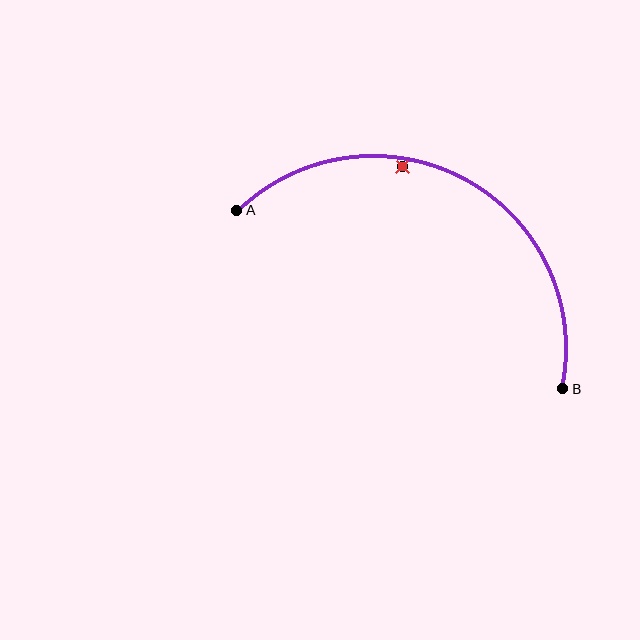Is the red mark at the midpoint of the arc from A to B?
No — the red mark does not lie on the arc at all. It sits slightly inside the curve.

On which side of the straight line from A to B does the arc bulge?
The arc bulges above the straight line connecting A and B.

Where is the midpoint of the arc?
The arc midpoint is the point on the curve farthest from the straight line joining A and B. It sits above that line.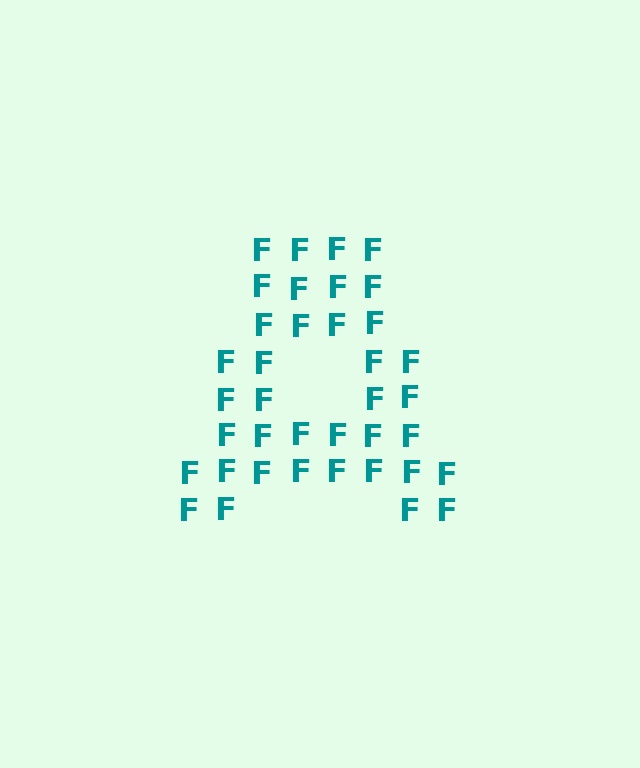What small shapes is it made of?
It is made of small letter F's.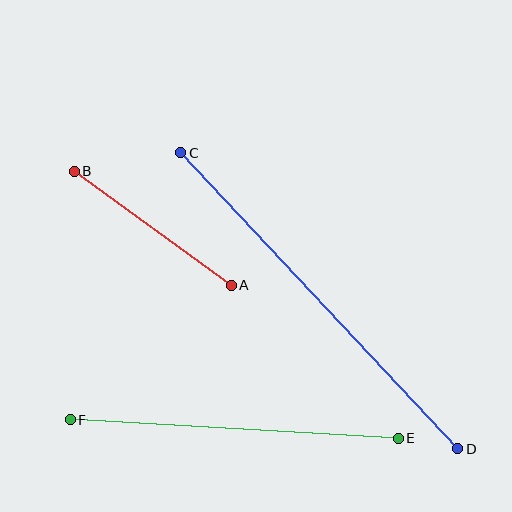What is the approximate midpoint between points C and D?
The midpoint is at approximately (319, 301) pixels.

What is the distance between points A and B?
The distance is approximately 194 pixels.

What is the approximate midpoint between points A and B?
The midpoint is at approximately (153, 228) pixels.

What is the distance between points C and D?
The distance is approximately 405 pixels.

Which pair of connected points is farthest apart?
Points C and D are farthest apart.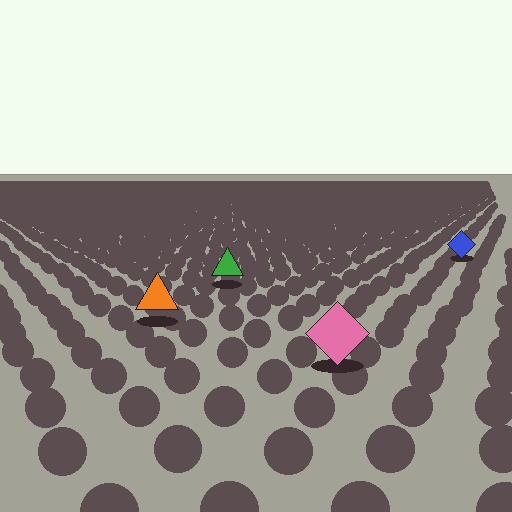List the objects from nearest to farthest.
From nearest to farthest: the pink diamond, the orange triangle, the green triangle, the blue diamond.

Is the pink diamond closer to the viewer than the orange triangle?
Yes. The pink diamond is closer — you can tell from the texture gradient: the ground texture is coarser near it.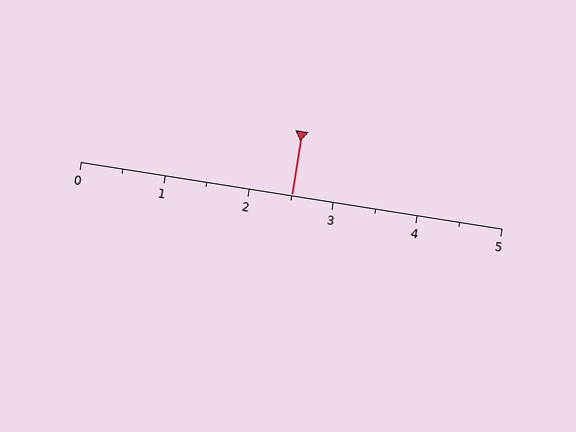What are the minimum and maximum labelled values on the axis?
The axis runs from 0 to 5.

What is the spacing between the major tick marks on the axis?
The major ticks are spaced 1 apart.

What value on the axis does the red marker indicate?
The marker indicates approximately 2.5.